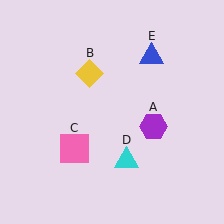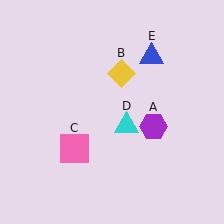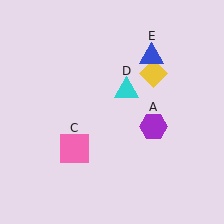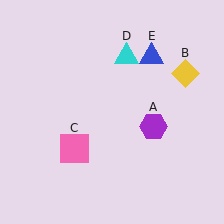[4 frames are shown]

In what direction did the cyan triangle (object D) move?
The cyan triangle (object D) moved up.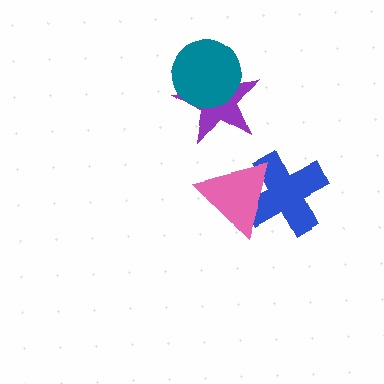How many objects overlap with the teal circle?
1 object overlaps with the teal circle.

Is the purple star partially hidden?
Yes, it is partially covered by another shape.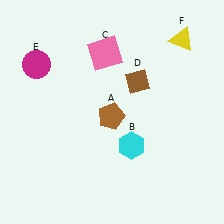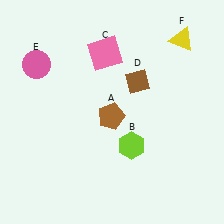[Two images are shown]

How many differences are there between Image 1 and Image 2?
There are 2 differences between the two images.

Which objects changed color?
B changed from cyan to lime. E changed from magenta to pink.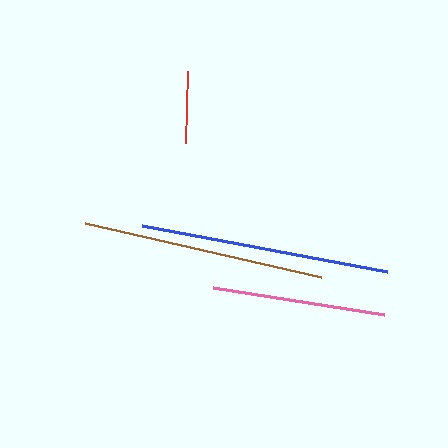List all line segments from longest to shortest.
From longest to shortest: blue, brown, pink, red.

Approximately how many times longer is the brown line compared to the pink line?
The brown line is approximately 1.4 times the length of the pink line.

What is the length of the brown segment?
The brown segment is approximately 242 pixels long.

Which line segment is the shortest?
The red line is the shortest at approximately 72 pixels.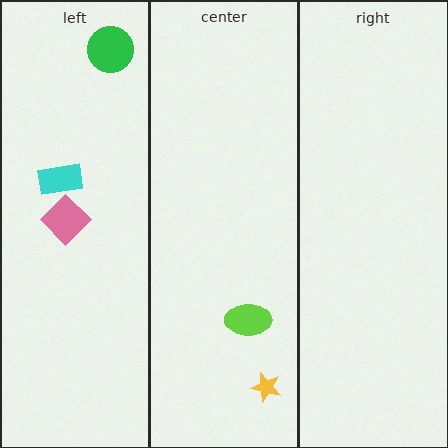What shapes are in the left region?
The green circle, the cyan rectangle, the pink diamond.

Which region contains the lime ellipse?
The center region.